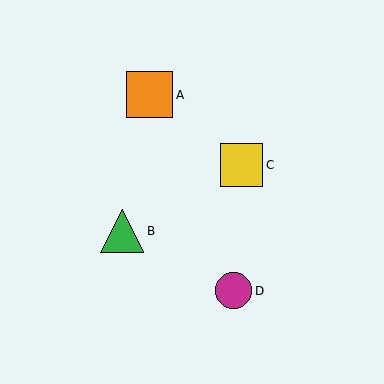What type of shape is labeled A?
Shape A is an orange square.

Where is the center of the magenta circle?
The center of the magenta circle is at (234, 291).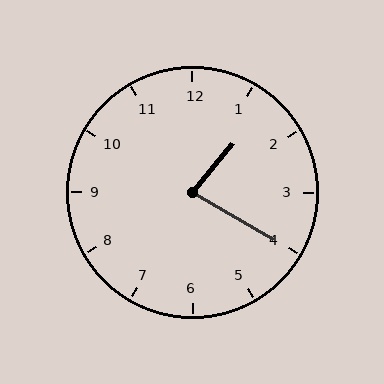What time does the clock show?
1:20.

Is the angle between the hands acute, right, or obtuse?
It is acute.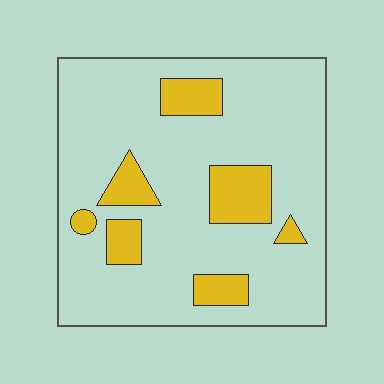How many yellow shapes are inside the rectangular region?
7.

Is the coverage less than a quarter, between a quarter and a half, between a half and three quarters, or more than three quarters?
Less than a quarter.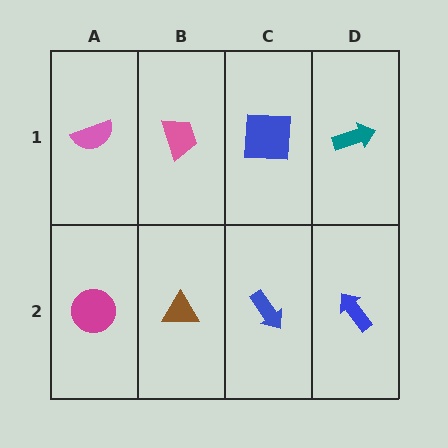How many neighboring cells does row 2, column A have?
2.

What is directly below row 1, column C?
A blue arrow.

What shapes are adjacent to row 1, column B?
A brown triangle (row 2, column B), a pink semicircle (row 1, column A), a blue square (row 1, column C).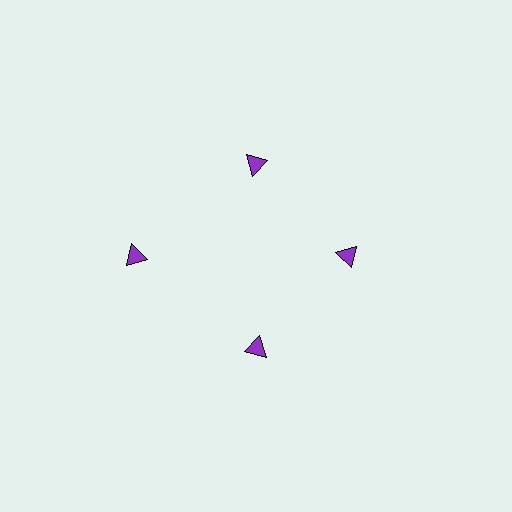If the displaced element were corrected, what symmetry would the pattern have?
It would have 4-fold rotational symmetry — the pattern would map onto itself every 90 degrees.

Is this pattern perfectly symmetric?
No. The 4 purple triangles are arranged in a ring, but one element near the 9 o'clock position is pushed outward from the center, breaking the 4-fold rotational symmetry.